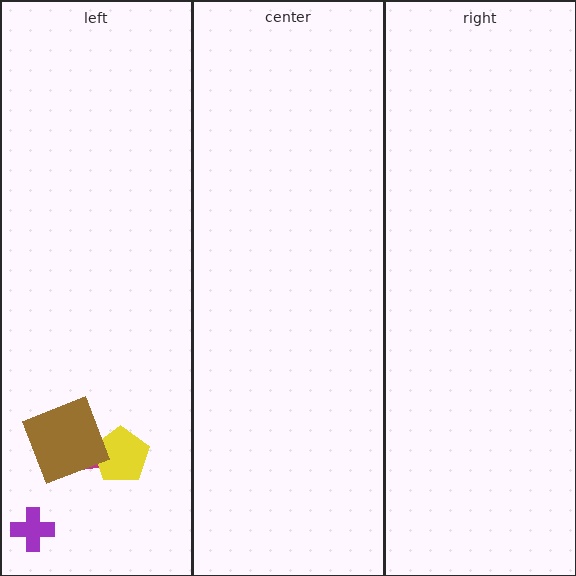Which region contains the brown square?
The left region.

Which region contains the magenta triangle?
The left region.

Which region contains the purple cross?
The left region.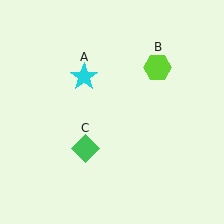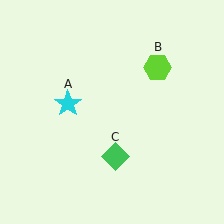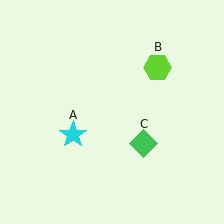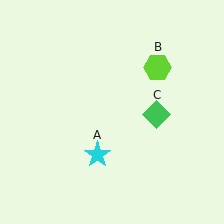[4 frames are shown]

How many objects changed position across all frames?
2 objects changed position: cyan star (object A), green diamond (object C).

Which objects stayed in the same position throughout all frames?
Lime hexagon (object B) remained stationary.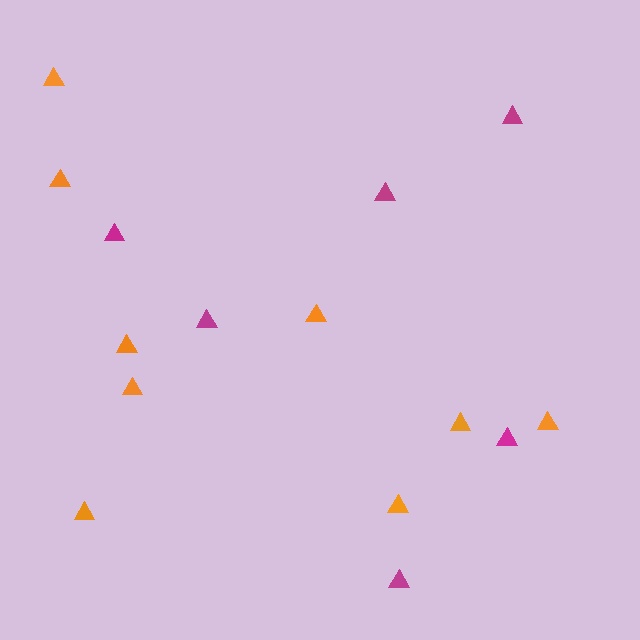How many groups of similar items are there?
There are 2 groups: one group of magenta triangles (6) and one group of orange triangles (9).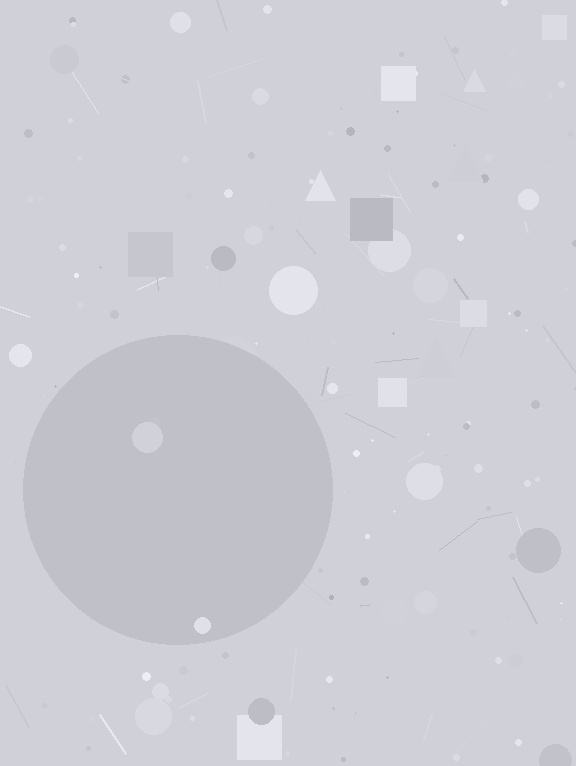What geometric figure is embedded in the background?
A circle is embedded in the background.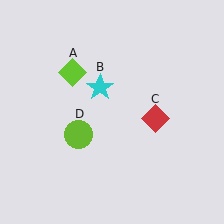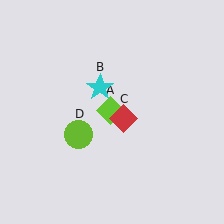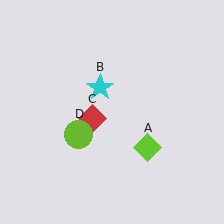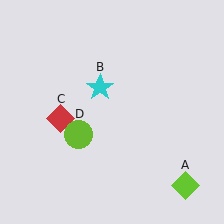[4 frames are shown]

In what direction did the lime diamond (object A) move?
The lime diamond (object A) moved down and to the right.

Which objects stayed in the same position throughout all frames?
Cyan star (object B) and lime circle (object D) remained stationary.